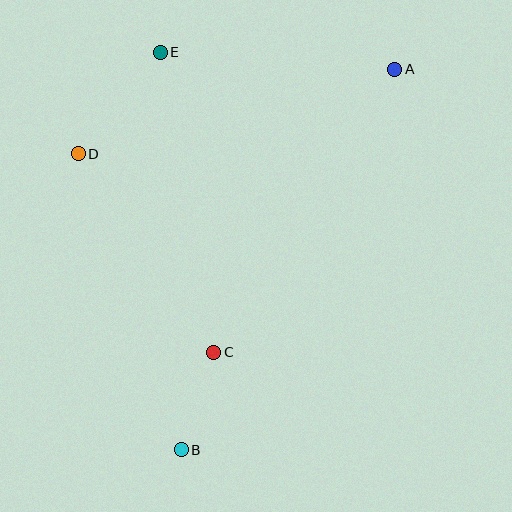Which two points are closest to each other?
Points B and C are closest to each other.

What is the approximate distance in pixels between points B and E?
The distance between B and E is approximately 398 pixels.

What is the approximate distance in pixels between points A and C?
The distance between A and C is approximately 336 pixels.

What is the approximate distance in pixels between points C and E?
The distance between C and E is approximately 305 pixels.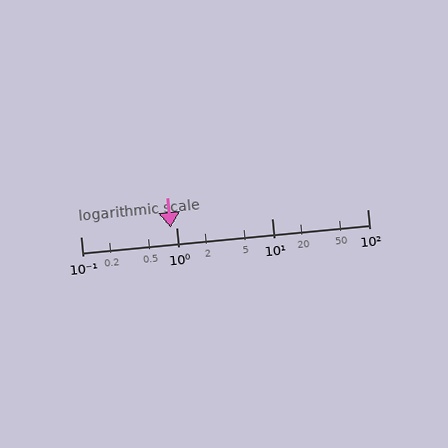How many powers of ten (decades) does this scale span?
The scale spans 3 decades, from 0.1 to 100.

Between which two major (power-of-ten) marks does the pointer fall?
The pointer is between 0.1 and 1.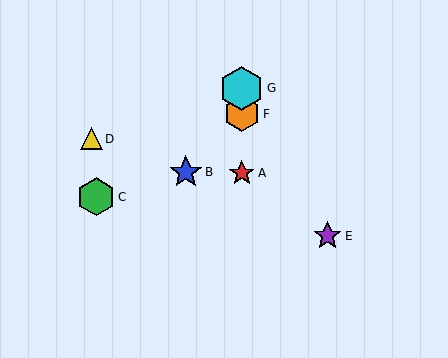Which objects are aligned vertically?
Objects A, F, G are aligned vertically.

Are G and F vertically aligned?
Yes, both are at x≈242.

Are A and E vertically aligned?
No, A is at x≈242 and E is at x≈328.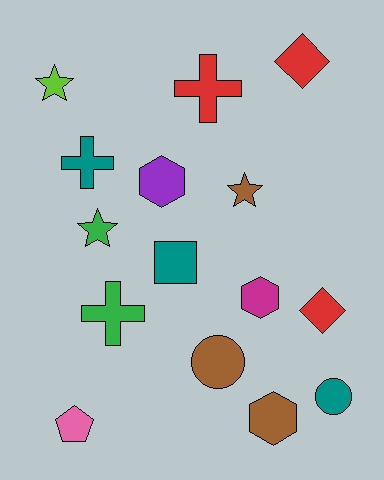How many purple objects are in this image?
There is 1 purple object.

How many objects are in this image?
There are 15 objects.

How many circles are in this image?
There are 2 circles.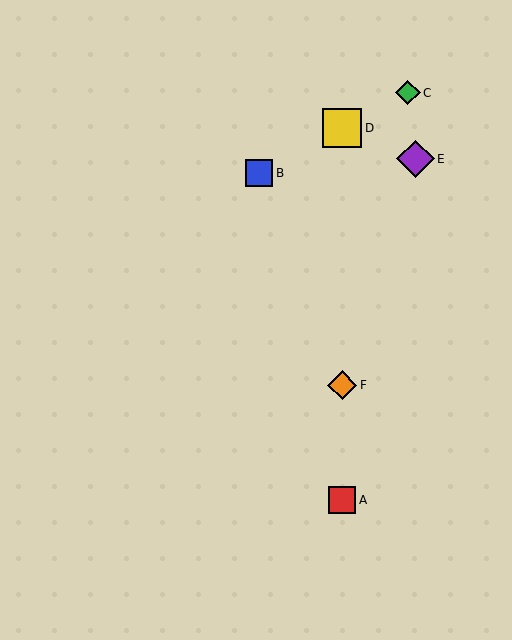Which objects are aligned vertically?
Objects A, D, F are aligned vertically.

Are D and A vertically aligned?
Yes, both are at x≈342.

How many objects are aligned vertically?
3 objects (A, D, F) are aligned vertically.